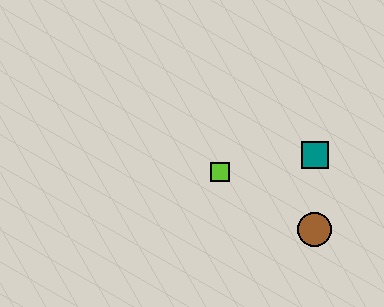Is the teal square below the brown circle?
No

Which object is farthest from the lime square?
The brown circle is farthest from the lime square.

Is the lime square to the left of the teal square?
Yes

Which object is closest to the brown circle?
The teal square is closest to the brown circle.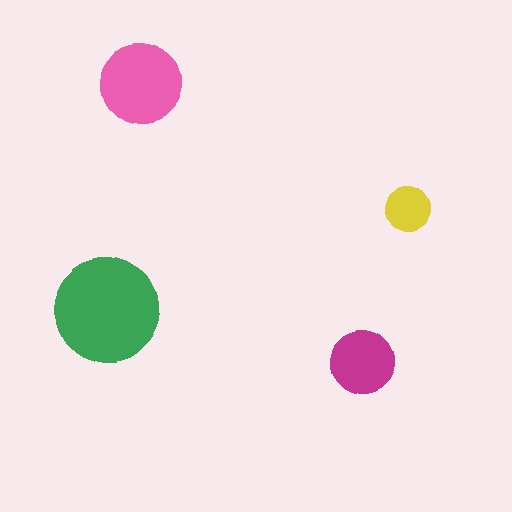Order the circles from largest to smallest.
the green one, the pink one, the magenta one, the yellow one.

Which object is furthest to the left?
The green circle is leftmost.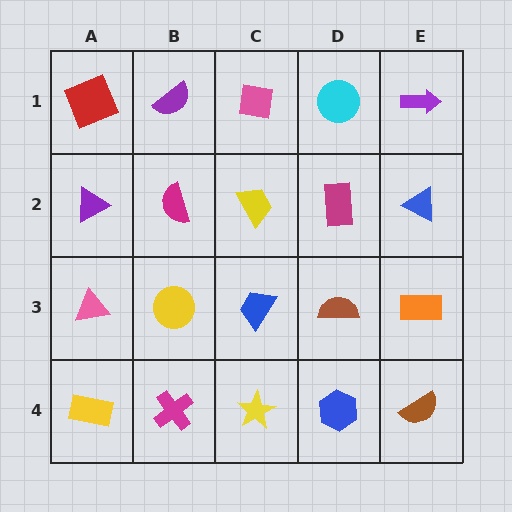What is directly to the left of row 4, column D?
A yellow star.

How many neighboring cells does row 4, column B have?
3.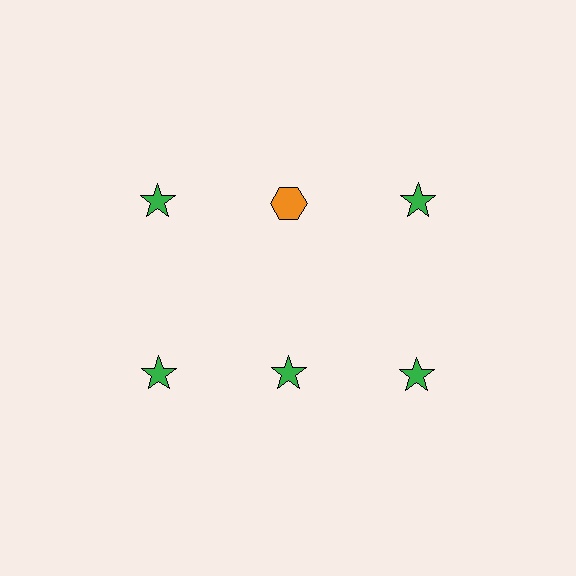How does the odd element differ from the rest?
It differs in both color (orange instead of green) and shape (hexagon instead of star).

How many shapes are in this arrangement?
There are 6 shapes arranged in a grid pattern.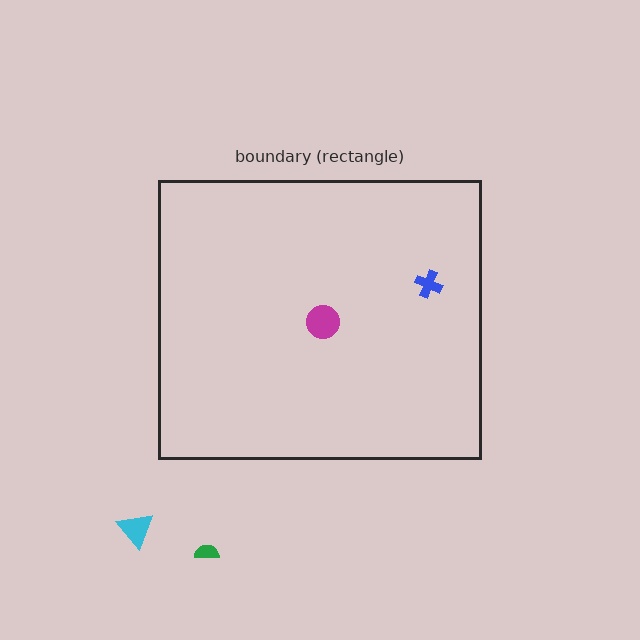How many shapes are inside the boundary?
2 inside, 2 outside.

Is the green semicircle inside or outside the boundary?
Outside.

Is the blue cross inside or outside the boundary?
Inside.